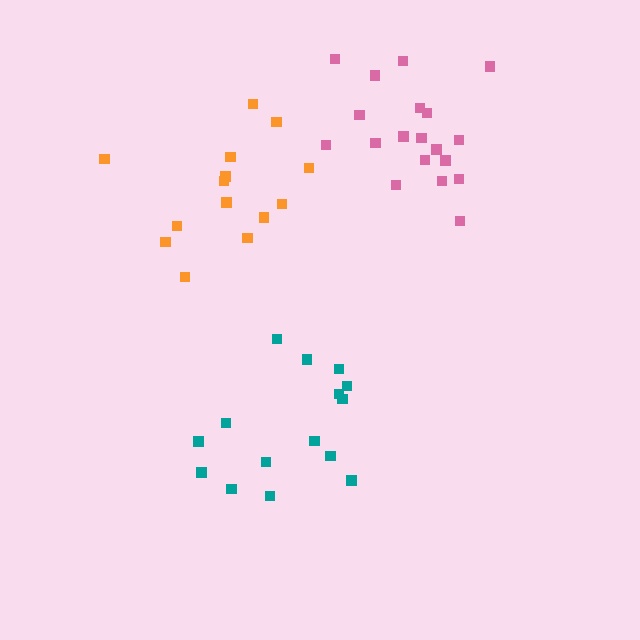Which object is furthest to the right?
The pink cluster is rightmost.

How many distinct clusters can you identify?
There are 3 distinct clusters.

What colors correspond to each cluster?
The clusters are colored: teal, orange, pink.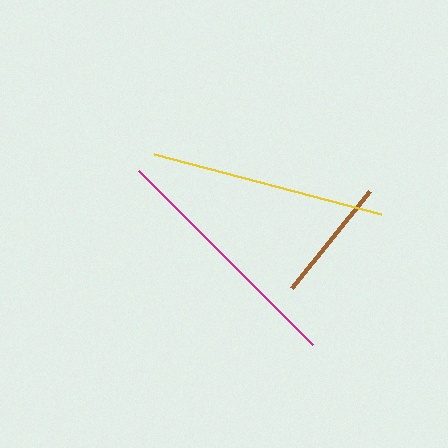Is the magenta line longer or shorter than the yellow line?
The magenta line is longer than the yellow line.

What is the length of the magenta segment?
The magenta segment is approximately 245 pixels long.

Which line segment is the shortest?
The brown line is the shortest at approximately 124 pixels.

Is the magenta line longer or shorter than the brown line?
The magenta line is longer than the brown line.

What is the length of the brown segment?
The brown segment is approximately 124 pixels long.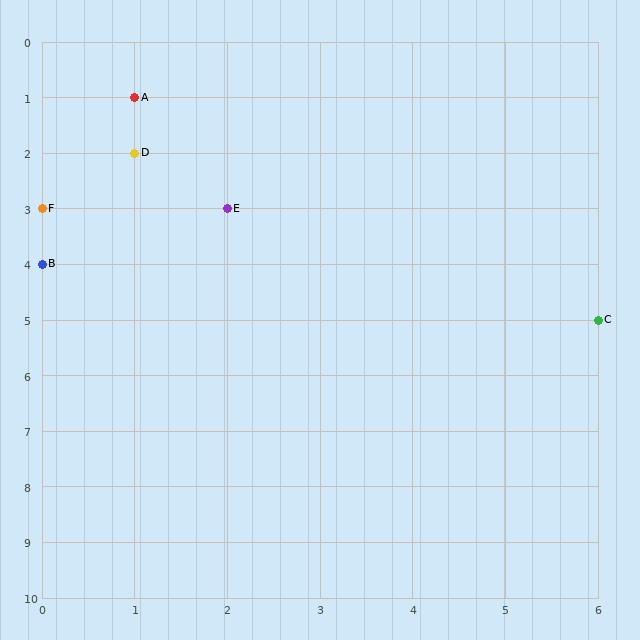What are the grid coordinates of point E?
Point E is at grid coordinates (2, 3).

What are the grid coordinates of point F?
Point F is at grid coordinates (0, 3).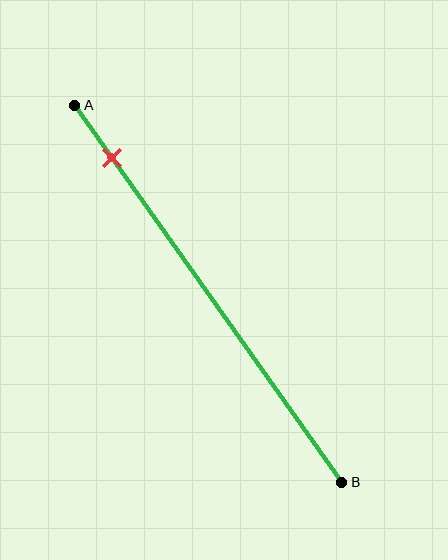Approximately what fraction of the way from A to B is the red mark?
The red mark is approximately 15% of the way from A to B.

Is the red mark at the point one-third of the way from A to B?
No, the mark is at about 15% from A, not at the 33% one-third point.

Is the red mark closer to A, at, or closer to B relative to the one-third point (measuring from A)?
The red mark is closer to point A than the one-third point of segment AB.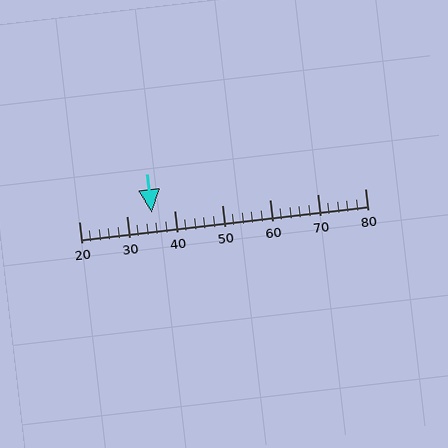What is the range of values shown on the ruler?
The ruler shows values from 20 to 80.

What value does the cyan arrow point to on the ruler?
The cyan arrow points to approximately 35.